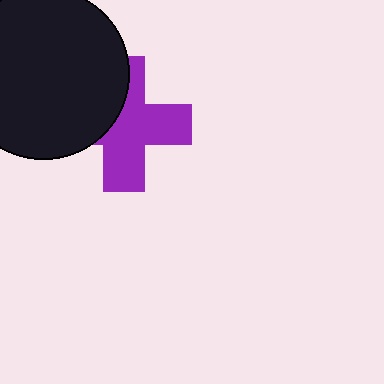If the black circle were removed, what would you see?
You would see the complete purple cross.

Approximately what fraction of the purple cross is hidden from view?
Roughly 37% of the purple cross is hidden behind the black circle.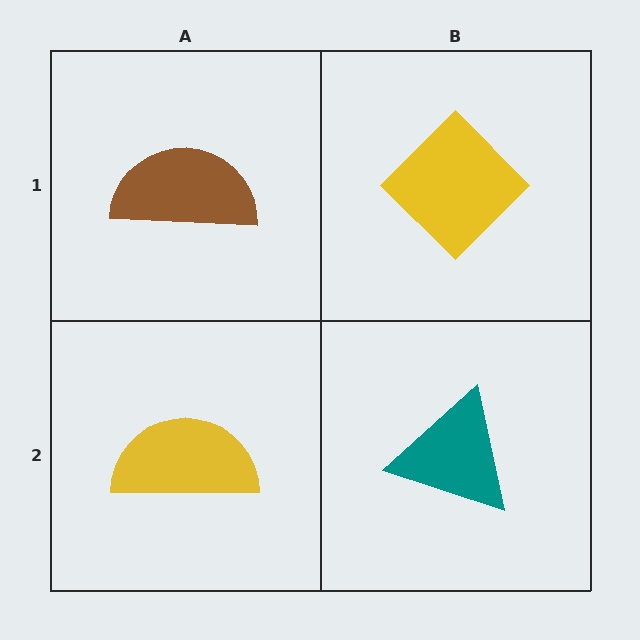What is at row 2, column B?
A teal triangle.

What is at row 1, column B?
A yellow diamond.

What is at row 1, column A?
A brown semicircle.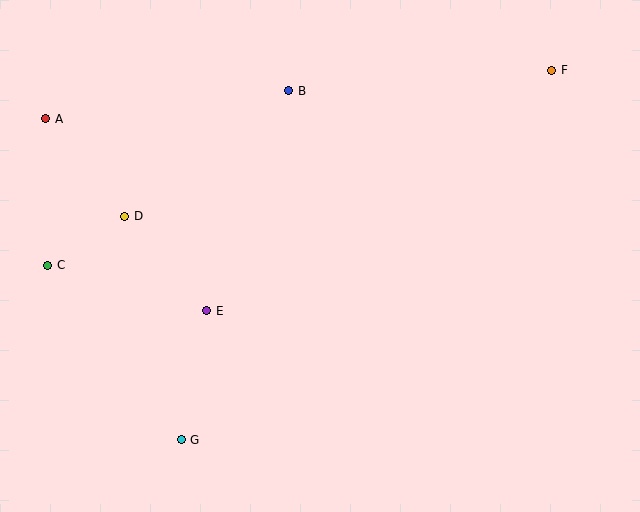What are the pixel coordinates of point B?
Point B is at (289, 91).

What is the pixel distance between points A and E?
The distance between A and E is 251 pixels.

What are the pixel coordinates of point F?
Point F is at (552, 70).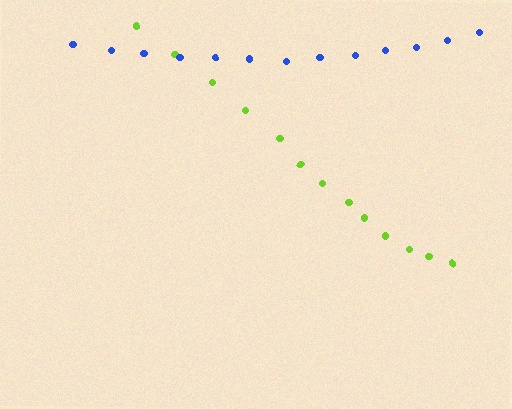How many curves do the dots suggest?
There are 2 distinct paths.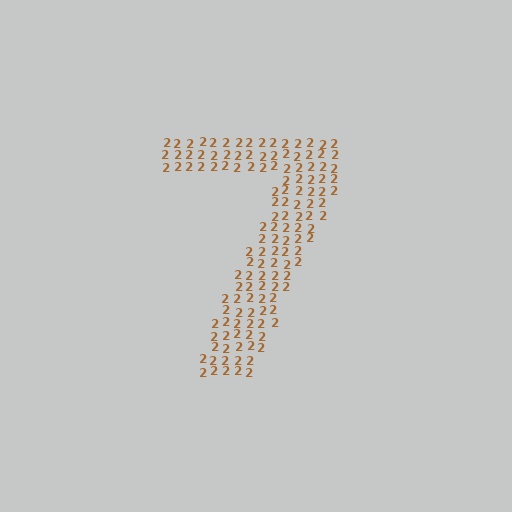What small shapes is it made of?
It is made of small digit 2's.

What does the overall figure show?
The overall figure shows the digit 7.